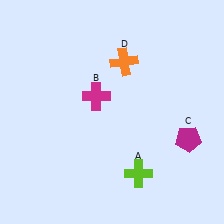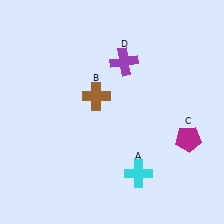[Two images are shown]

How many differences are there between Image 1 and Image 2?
There are 3 differences between the two images.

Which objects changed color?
A changed from lime to cyan. B changed from magenta to brown. D changed from orange to purple.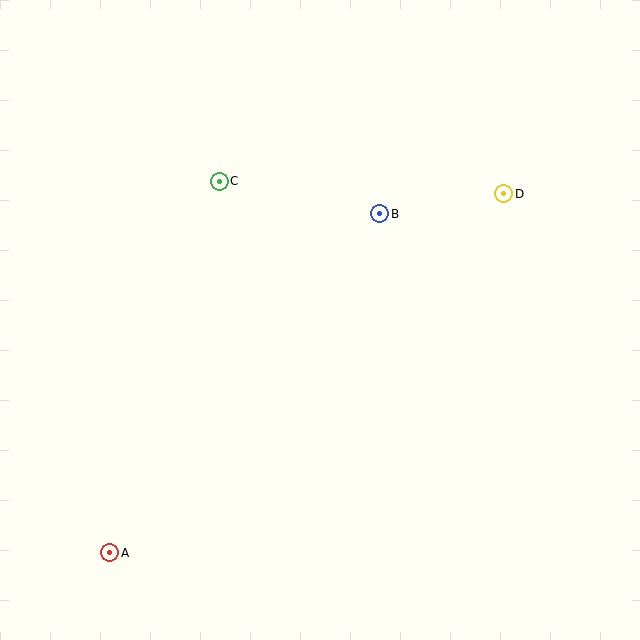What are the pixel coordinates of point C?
Point C is at (219, 181).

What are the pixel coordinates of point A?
Point A is at (110, 553).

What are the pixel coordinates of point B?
Point B is at (380, 214).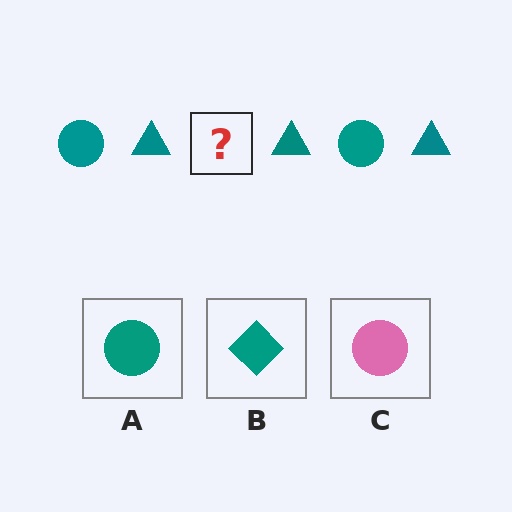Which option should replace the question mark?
Option A.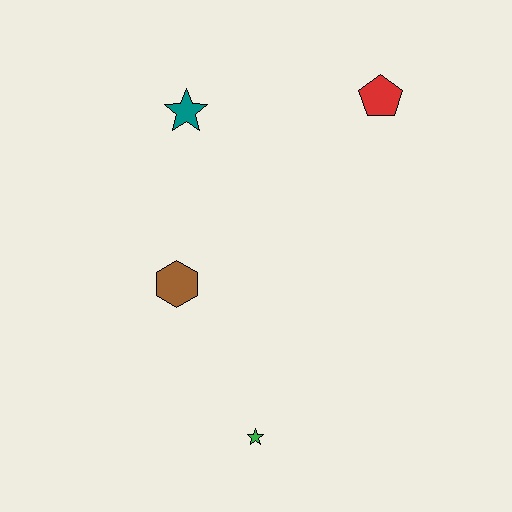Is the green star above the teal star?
No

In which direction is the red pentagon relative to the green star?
The red pentagon is above the green star.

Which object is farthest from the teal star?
The green star is farthest from the teal star.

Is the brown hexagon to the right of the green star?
No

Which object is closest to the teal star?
The brown hexagon is closest to the teal star.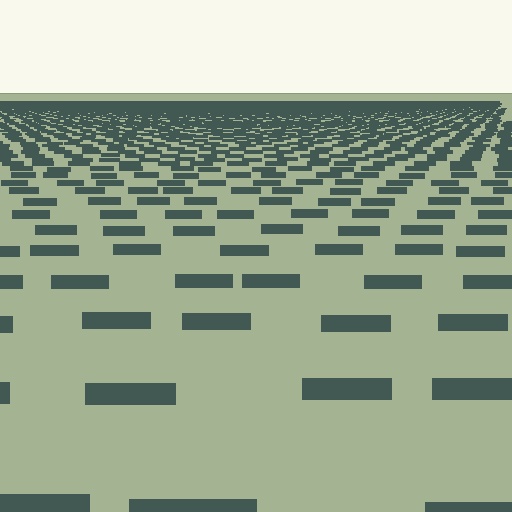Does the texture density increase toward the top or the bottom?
Density increases toward the top.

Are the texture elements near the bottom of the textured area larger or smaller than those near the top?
Larger. Near the bottom, elements are closer to the viewer and appear at a bigger on-screen size.